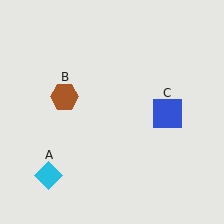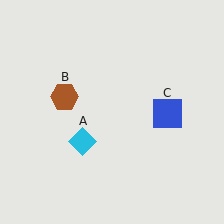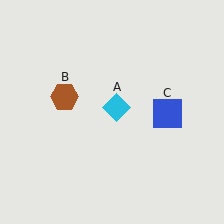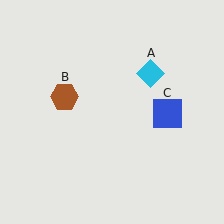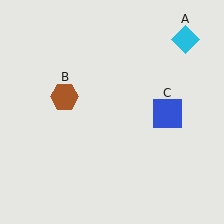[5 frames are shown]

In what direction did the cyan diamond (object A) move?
The cyan diamond (object A) moved up and to the right.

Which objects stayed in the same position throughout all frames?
Brown hexagon (object B) and blue square (object C) remained stationary.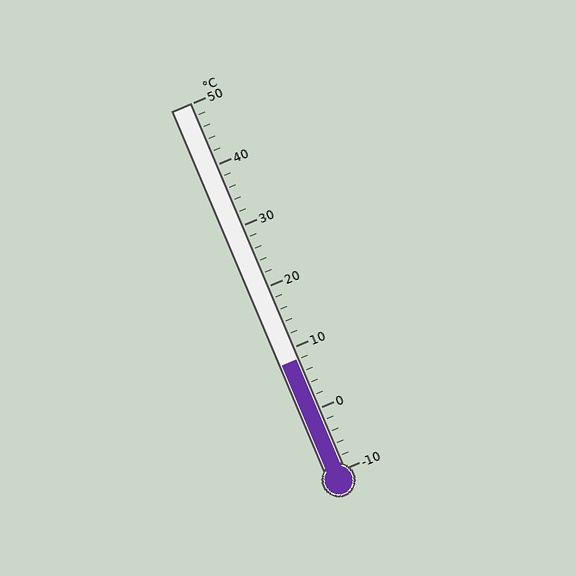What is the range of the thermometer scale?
The thermometer scale ranges from -10°C to 50°C.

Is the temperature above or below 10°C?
The temperature is below 10°C.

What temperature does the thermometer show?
The thermometer shows approximately 8°C.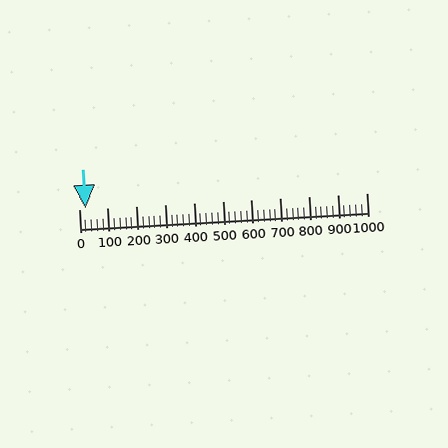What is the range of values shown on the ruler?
The ruler shows values from 0 to 1000.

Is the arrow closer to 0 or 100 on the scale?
The arrow is closer to 0.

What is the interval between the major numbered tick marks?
The major tick marks are spaced 100 units apart.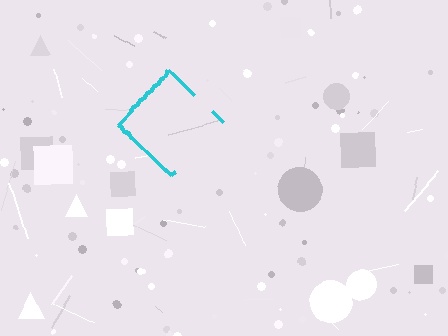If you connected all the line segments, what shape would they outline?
They would outline a diamond.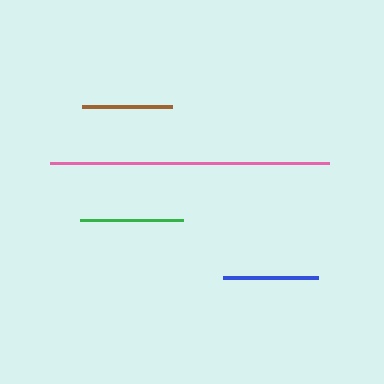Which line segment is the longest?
The pink line is the longest at approximately 279 pixels.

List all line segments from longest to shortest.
From longest to shortest: pink, green, blue, brown.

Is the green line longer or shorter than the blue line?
The green line is longer than the blue line.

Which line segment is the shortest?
The brown line is the shortest at approximately 90 pixels.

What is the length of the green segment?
The green segment is approximately 103 pixels long.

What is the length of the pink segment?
The pink segment is approximately 279 pixels long.